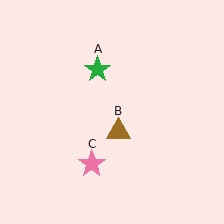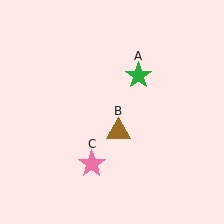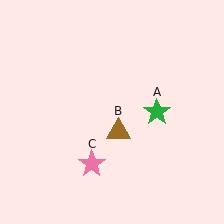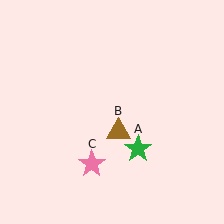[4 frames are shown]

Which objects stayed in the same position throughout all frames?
Brown triangle (object B) and pink star (object C) remained stationary.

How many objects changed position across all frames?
1 object changed position: green star (object A).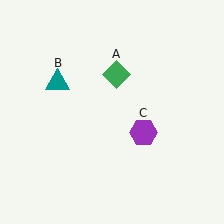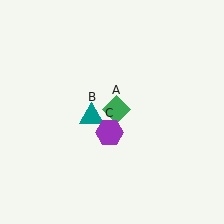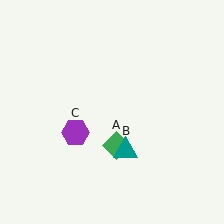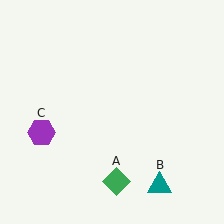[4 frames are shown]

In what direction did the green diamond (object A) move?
The green diamond (object A) moved down.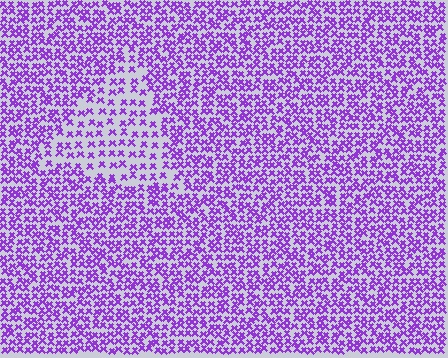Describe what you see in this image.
The image contains small purple elements arranged at two different densities. A triangle-shaped region is visible where the elements are less densely packed than the surrounding area.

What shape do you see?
I see a triangle.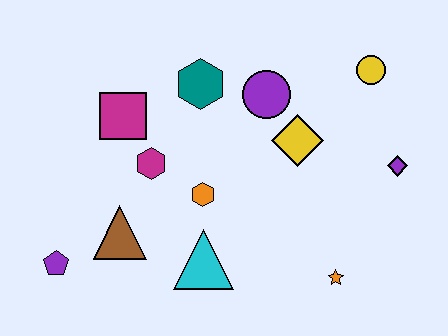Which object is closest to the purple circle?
The yellow diamond is closest to the purple circle.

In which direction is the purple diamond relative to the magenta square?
The purple diamond is to the right of the magenta square.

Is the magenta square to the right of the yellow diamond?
No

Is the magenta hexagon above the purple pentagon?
Yes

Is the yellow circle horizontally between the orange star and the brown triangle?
No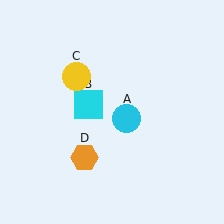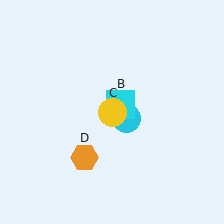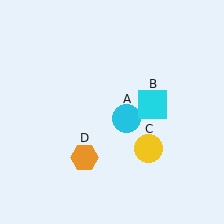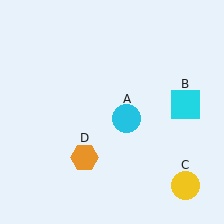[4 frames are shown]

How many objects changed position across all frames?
2 objects changed position: cyan square (object B), yellow circle (object C).